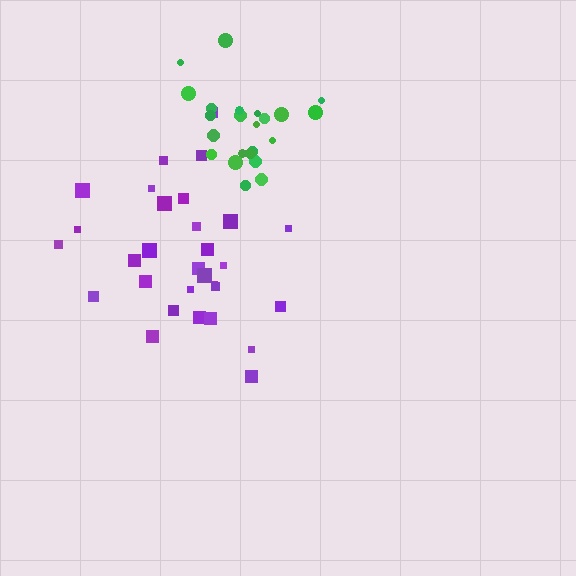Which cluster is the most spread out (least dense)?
Purple.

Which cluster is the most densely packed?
Green.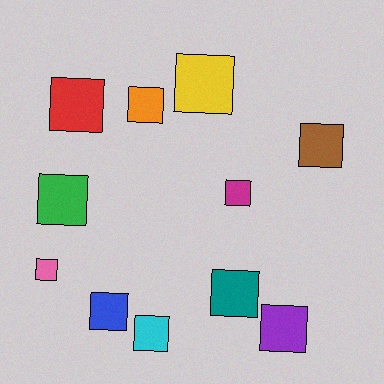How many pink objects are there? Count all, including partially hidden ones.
There is 1 pink object.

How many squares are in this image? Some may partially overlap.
There are 11 squares.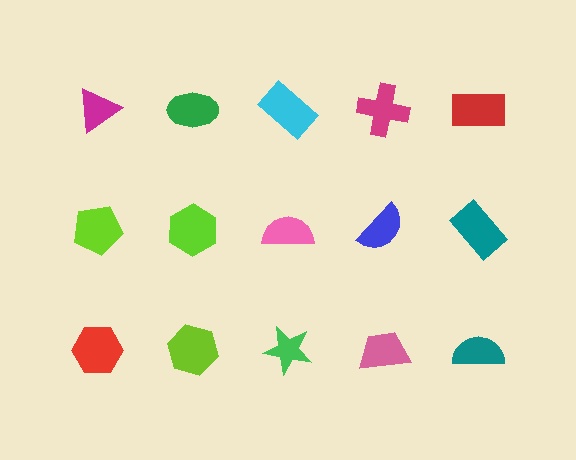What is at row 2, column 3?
A pink semicircle.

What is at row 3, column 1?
A red hexagon.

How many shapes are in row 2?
5 shapes.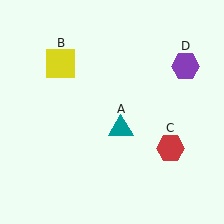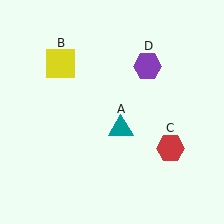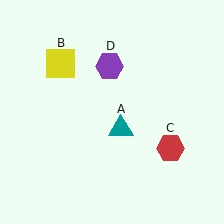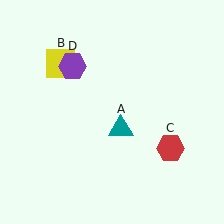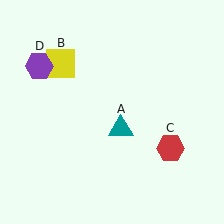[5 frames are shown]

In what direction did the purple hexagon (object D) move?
The purple hexagon (object D) moved left.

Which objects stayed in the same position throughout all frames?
Teal triangle (object A) and yellow square (object B) and red hexagon (object C) remained stationary.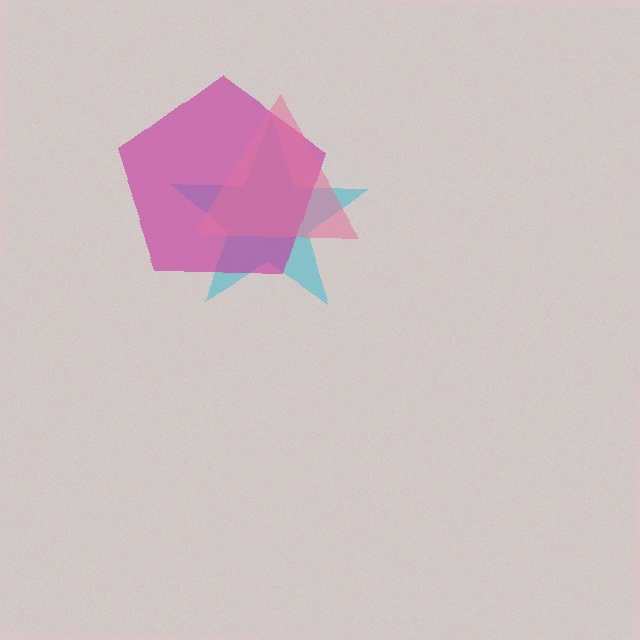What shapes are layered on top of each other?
The layered shapes are: a cyan star, a magenta pentagon, a pink triangle.